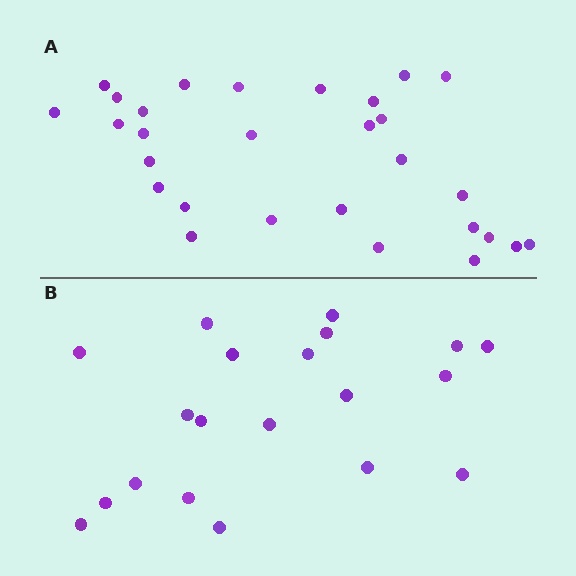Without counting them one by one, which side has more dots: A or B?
Region A (the top region) has more dots.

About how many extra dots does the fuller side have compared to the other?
Region A has roughly 8 or so more dots than region B.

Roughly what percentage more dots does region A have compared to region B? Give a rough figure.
About 45% more.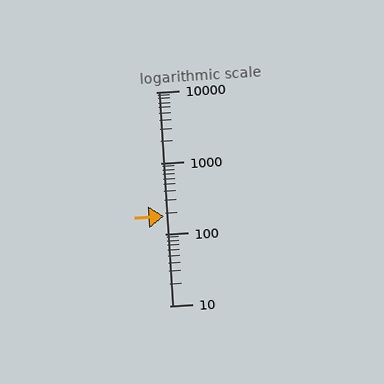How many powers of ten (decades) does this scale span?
The scale spans 3 decades, from 10 to 10000.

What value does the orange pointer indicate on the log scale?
The pointer indicates approximately 180.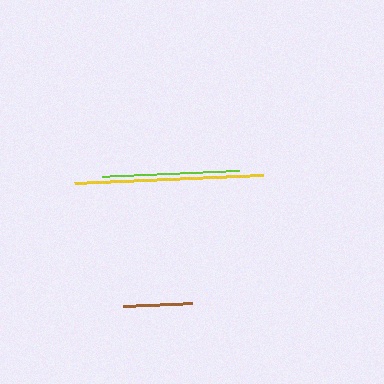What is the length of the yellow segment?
The yellow segment is approximately 189 pixels long.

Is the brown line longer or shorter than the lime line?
The lime line is longer than the brown line.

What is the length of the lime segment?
The lime segment is approximately 137 pixels long.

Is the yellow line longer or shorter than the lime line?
The yellow line is longer than the lime line.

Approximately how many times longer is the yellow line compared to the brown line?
The yellow line is approximately 2.8 times the length of the brown line.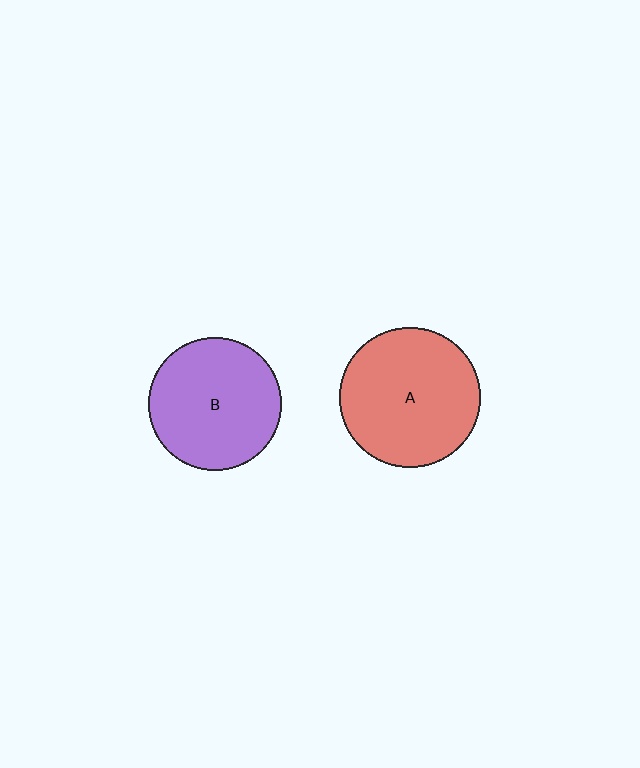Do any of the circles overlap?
No, none of the circles overlap.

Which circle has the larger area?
Circle A (red).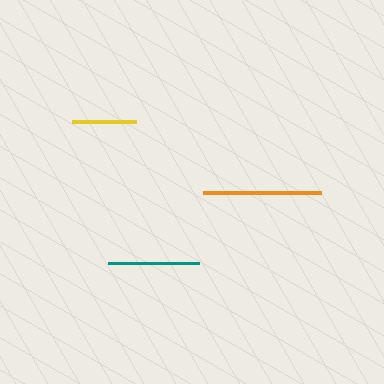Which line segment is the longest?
The orange line is the longest at approximately 118 pixels.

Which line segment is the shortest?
The yellow line is the shortest at approximately 64 pixels.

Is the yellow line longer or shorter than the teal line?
The teal line is longer than the yellow line.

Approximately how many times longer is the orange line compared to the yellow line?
The orange line is approximately 1.8 times the length of the yellow line.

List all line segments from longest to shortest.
From longest to shortest: orange, teal, yellow.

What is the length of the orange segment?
The orange segment is approximately 118 pixels long.